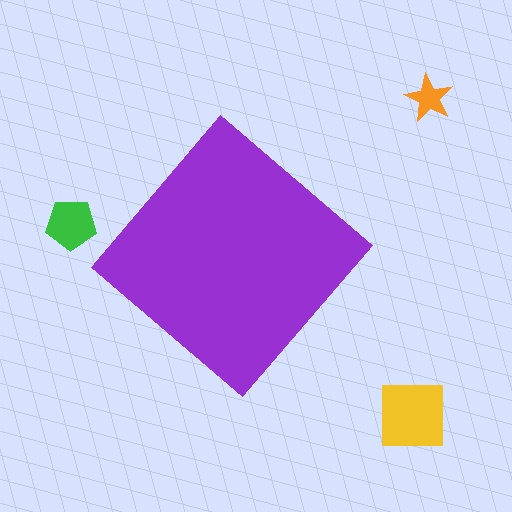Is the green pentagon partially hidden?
No, the green pentagon is fully visible.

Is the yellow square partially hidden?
No, the yellow square is fully visible.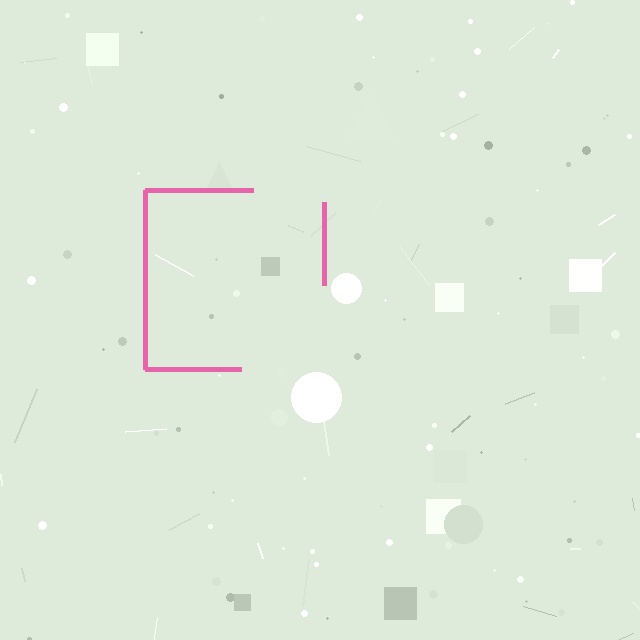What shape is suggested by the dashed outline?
The dashed outline suggests a square.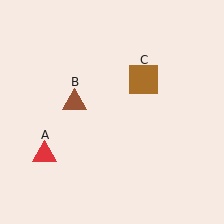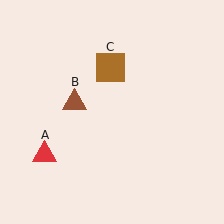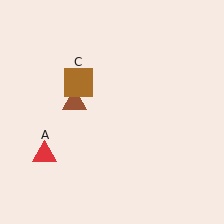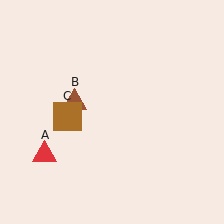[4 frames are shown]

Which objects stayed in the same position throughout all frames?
Red triangle (object A) and brown triangle (object B) remained stationary.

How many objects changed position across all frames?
1 object changed position: brown square (object C).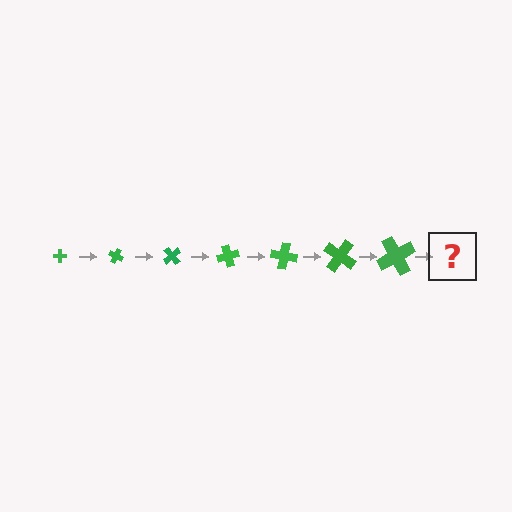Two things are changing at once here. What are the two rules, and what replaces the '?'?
The two rules are that the cross grows larger each step and it rotates 25 degrees each step. The '?' should be a cross, larger than the previous one and rotated 175 degrees from the start.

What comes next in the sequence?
The next element should be a cross, larger than the previous one and rotated 175 degrees from the start.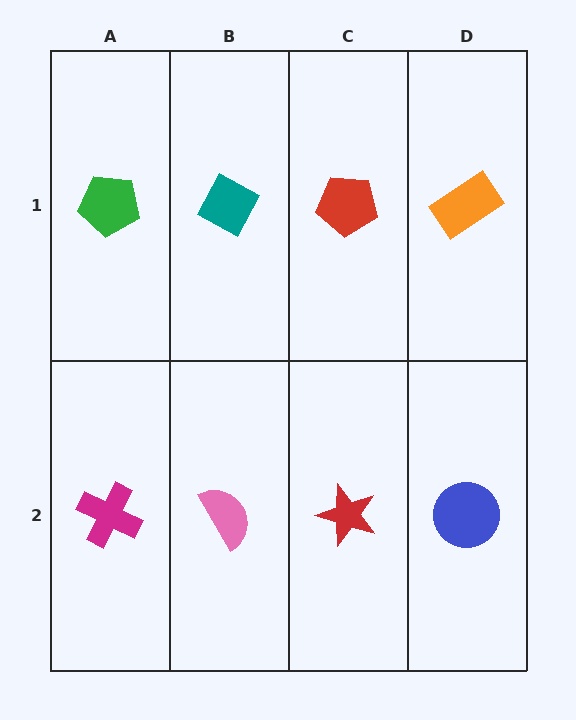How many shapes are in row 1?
4 shapes.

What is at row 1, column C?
A red pentagon.